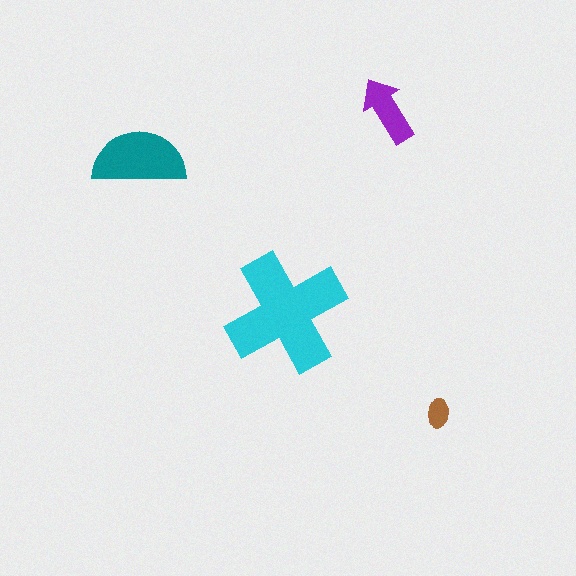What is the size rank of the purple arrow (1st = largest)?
3rd.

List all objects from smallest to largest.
The brown ellipse, the purple arrow, the teal semicircle, the cyan cross.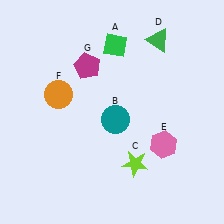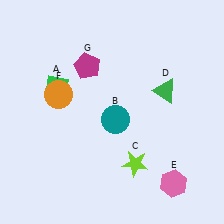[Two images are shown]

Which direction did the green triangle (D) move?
The green triangle (D) moved down.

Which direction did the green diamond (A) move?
The green diamond (A) moved left.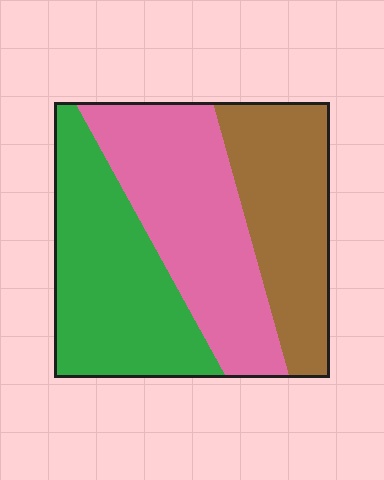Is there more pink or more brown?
Pink.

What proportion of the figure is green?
Green takes up about one third (1/3) of the figure.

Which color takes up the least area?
Brown, at roughly 30%.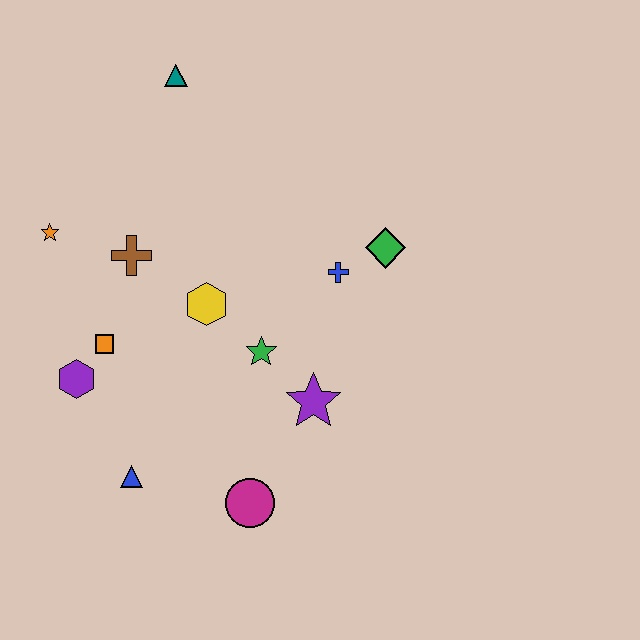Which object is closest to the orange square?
The purple hexagon is closest to the orange square.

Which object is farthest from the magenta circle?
The teal triangle is farthest from the magenta circle.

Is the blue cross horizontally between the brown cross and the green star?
No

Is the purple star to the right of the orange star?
Yes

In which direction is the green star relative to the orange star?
The green star is to the right of the orange star.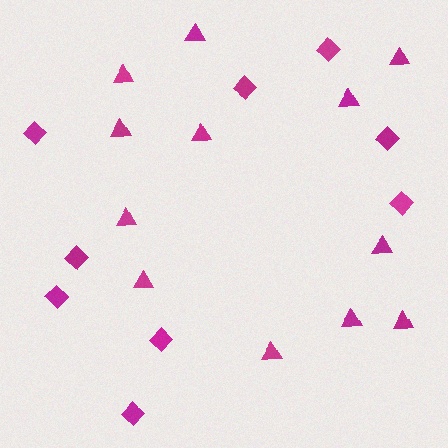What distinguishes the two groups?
There are 2 groups: one group of triangles (12) and one group of diamonds (9).